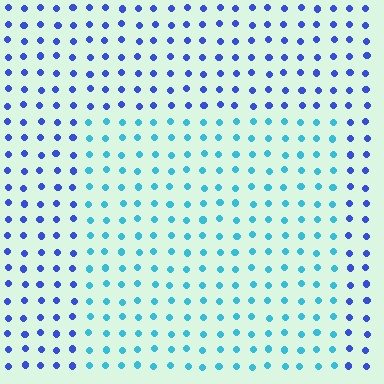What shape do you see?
I see a rectangle.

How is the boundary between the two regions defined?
The boundary is defined purely by a slight shift in hue (about 42 degrees). Spacing, size, and orientation are identical on both sides.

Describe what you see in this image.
The image is filled with small blue elements in a uniform arrangement. A rectangle-shaped region is visible where the elements are tinted to a slightly different hue, forming a subtle color boundary.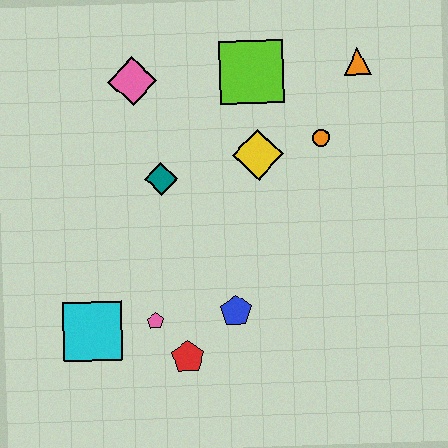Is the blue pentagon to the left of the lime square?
Yes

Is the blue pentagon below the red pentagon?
No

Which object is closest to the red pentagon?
The pink pentagon is closest to the red pentagon.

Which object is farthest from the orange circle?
The cyan square is farthest from the orange circle.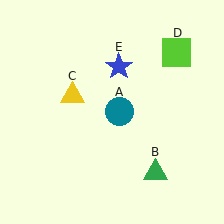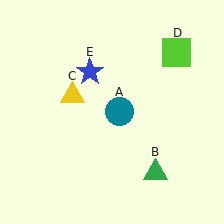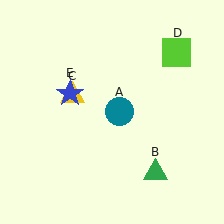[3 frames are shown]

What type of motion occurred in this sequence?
The blue star (object E) rotated counterclockwise around the center of the scene.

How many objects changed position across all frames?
1 object changed position: blue star (object E).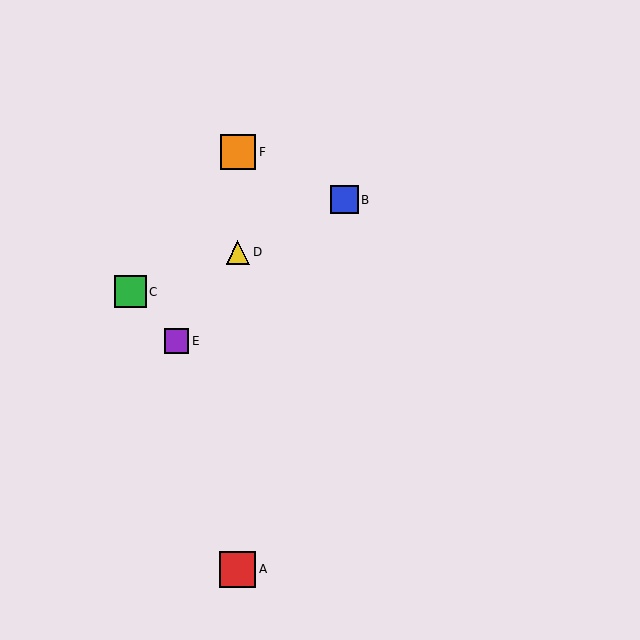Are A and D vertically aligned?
Yes, both are at x≈238.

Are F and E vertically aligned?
No, F is at x≈238 and E is at x≈177.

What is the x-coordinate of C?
Object C is at x≈130.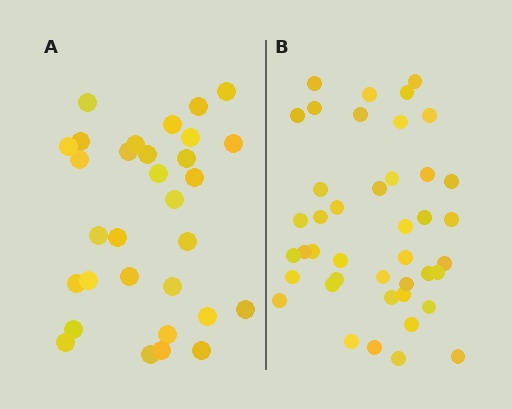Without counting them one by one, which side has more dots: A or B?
Region B (the right region) has more dots.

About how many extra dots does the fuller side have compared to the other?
Region B has roughly 12 or so more dots than region A.